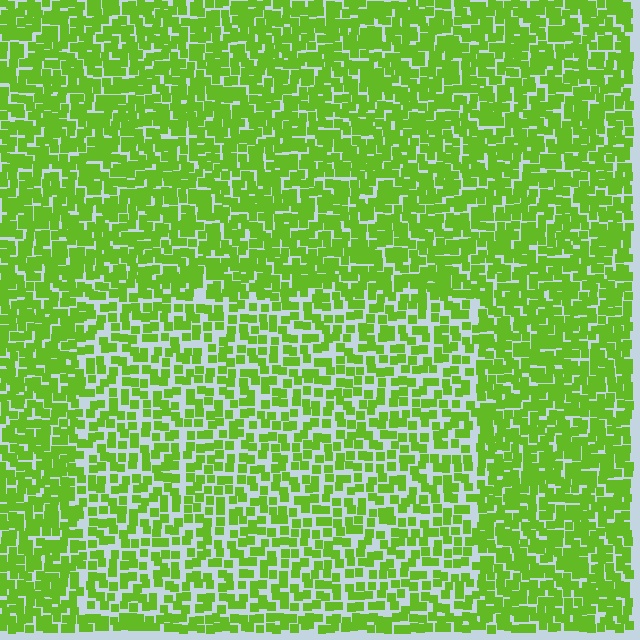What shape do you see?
I see a rectangle.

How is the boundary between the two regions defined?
The boundary is defined by a change in element density (approximately 1.6x ratio). All elements are the same color, size, and shape.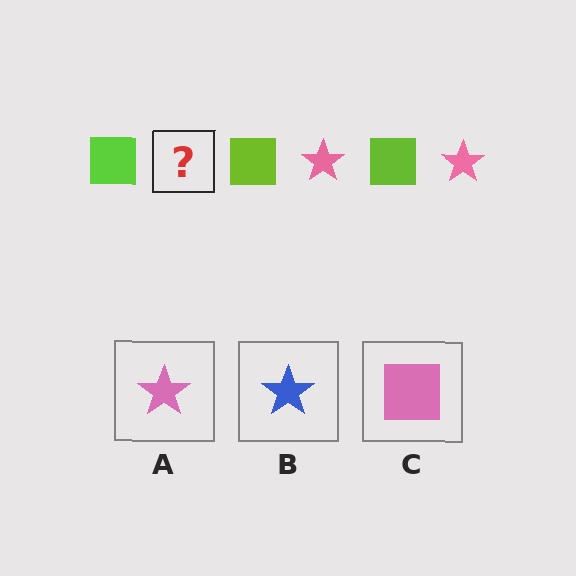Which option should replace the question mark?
Option A.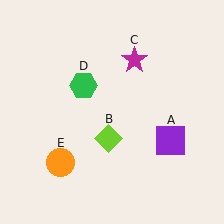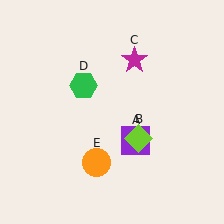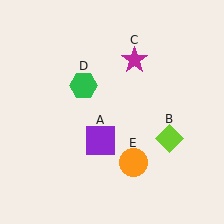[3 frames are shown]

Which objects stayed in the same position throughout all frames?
Magenta star (object C) and green hexagon (object D) remained stationary.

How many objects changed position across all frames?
3 objects changed position: purple square (object A), lime diamond (object B), orange circle (object E).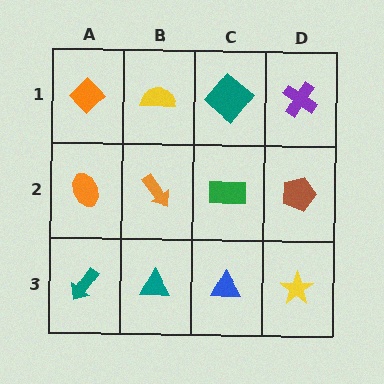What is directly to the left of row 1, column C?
A yellow semicircle.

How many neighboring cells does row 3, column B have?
3.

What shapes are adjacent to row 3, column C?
A green rectangle (row 2, column C), a teal triangle (row 3, column B), a yellow star (row 3, column D).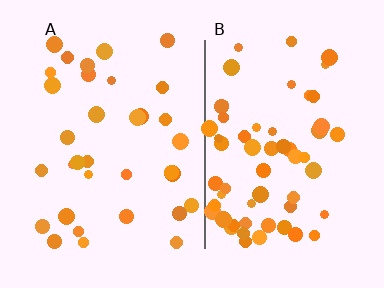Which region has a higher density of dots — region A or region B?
B (the right).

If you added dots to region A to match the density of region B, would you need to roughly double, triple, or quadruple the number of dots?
Approximately double.